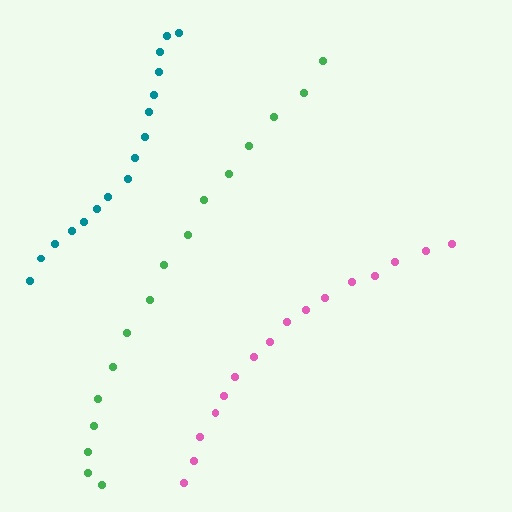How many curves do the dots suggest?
There are 3 distinct paths.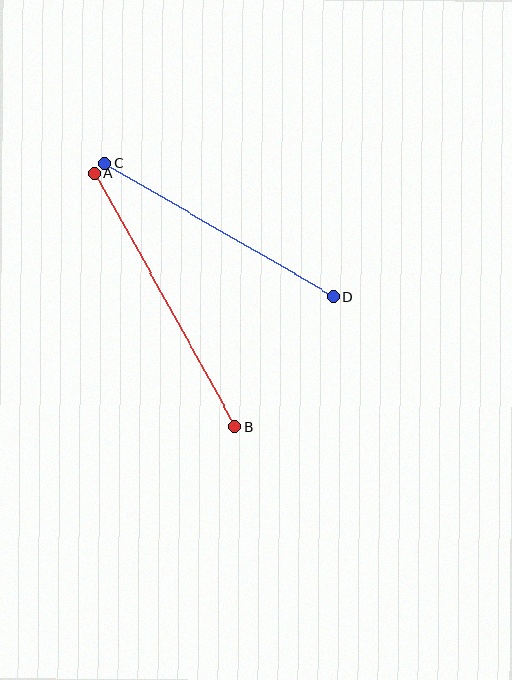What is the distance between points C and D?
The distance is approximately 264 pixels.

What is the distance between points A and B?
The distance is approximately 290 pixels.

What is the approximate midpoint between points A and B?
The midpoint is at approximately (165, 300) pixels.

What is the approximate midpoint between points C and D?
The midpoint is at approximately (219, 230) pixels.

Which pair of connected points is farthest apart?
Points A and B are farthest apart.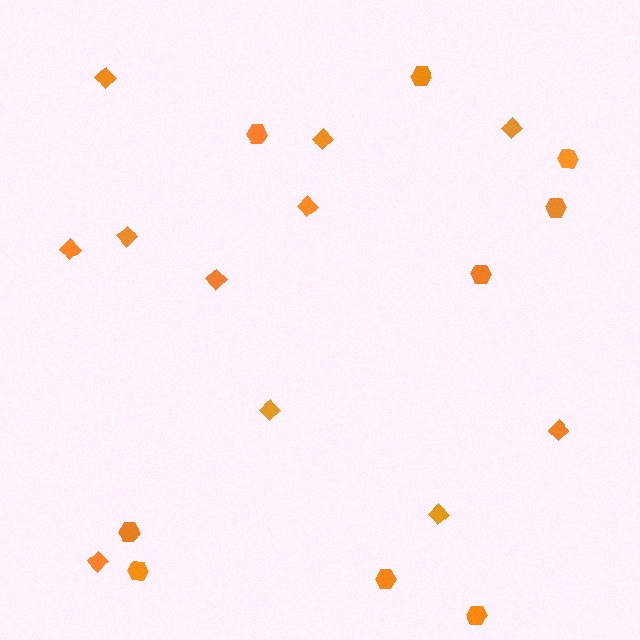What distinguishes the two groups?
There are 2 groups: one group of diamonds (11) and one group of hexagons (9).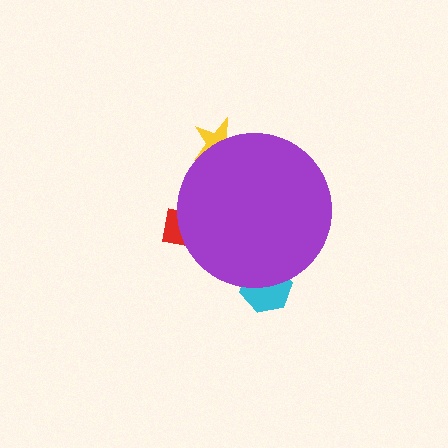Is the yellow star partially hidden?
Yes, the yellow star is partially hidden behind the purple circle.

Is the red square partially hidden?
Yes, the red square is partially hidden behind the purple circle.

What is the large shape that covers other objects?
A purple circle.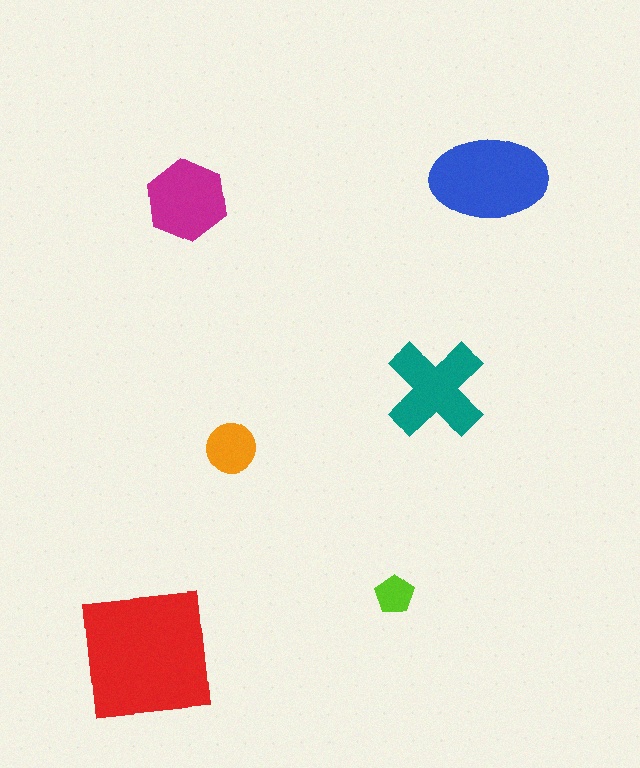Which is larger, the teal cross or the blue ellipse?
The blue ellipse.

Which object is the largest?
The red square.